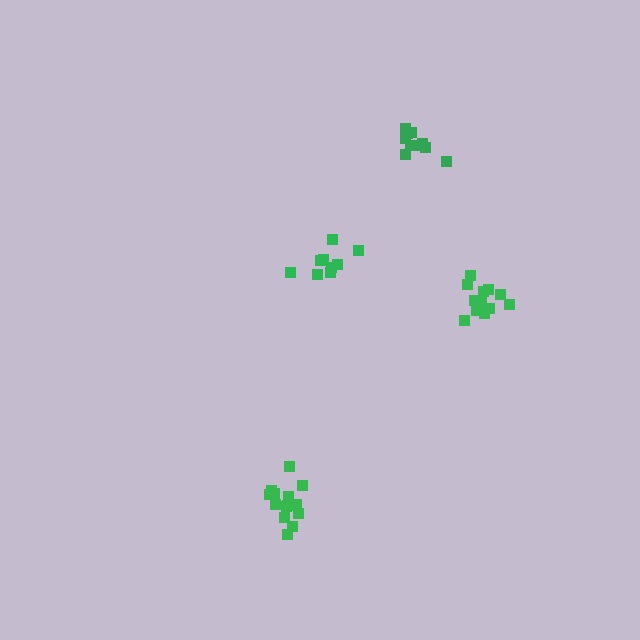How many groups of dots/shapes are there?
There are 4 groups.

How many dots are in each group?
Group 1: 14 dots, Group 2: 12 dots, Group 3: 9 dots, Group 4: 10 dots (45 total).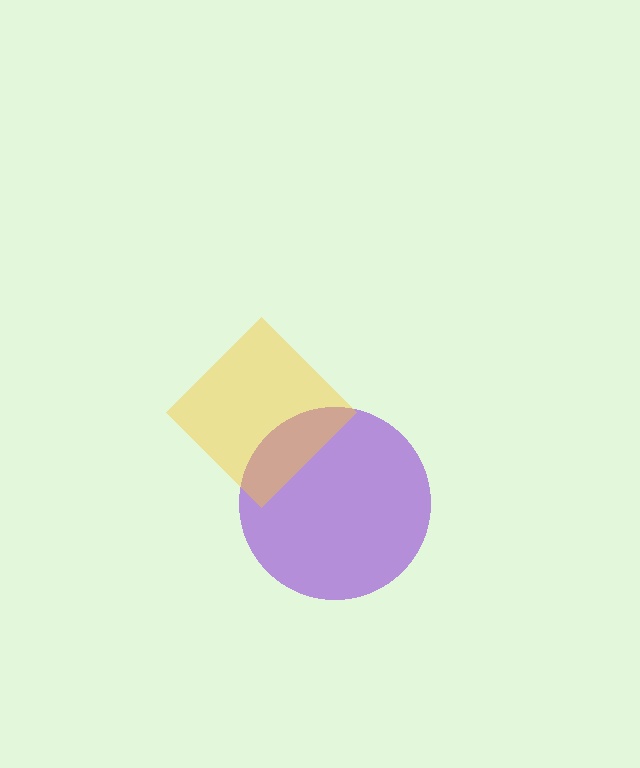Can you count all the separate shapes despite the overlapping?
Yes, there are 2 separate shapes.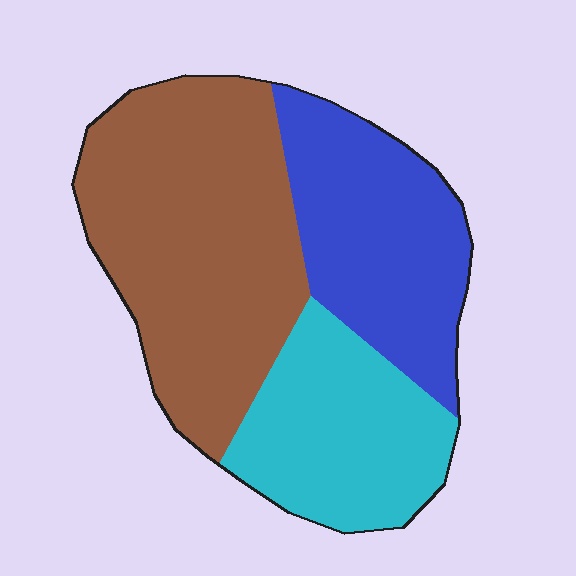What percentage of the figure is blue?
Blue covers roughly 30% of the figure.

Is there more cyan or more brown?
Brown.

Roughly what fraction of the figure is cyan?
Cyan takes up about one quarter (1/4) of the figure.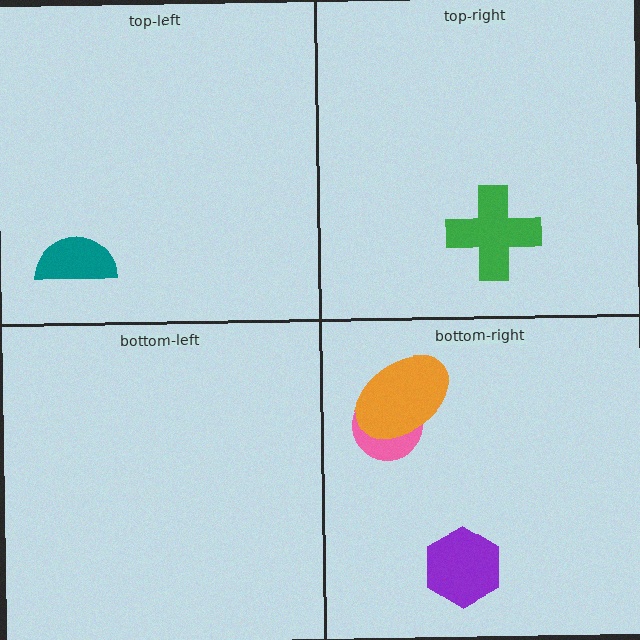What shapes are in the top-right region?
The green cross.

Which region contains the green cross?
The top-right region.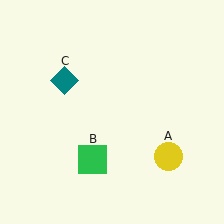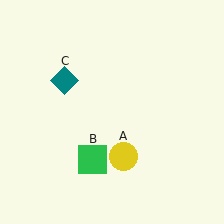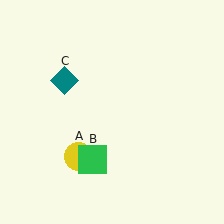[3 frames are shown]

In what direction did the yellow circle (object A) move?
The yellow circle (object A) moved left.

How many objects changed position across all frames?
1 object changed position: yellow circle (object A).